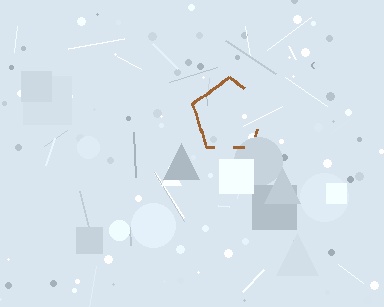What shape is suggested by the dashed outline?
The dashed outline suggests a pentagon.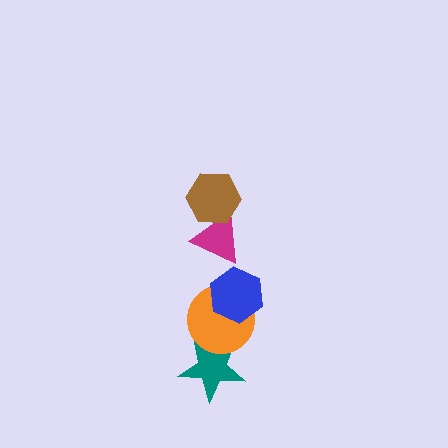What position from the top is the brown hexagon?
The brown hexagon is 1st from the top.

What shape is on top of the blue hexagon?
The magenta triangle is on top of the blue hexagon.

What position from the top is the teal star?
The teal star is 5th from the top.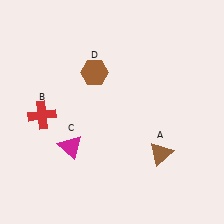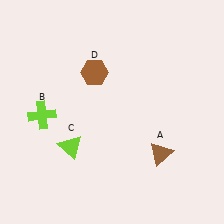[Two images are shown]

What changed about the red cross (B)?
In Image 1, B is red. In Image 2, it changed to lime.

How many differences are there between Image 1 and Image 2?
There are 2 differences between the two images.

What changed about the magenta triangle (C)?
In Image 1, C is magenta. In Image 2, it changed to lime.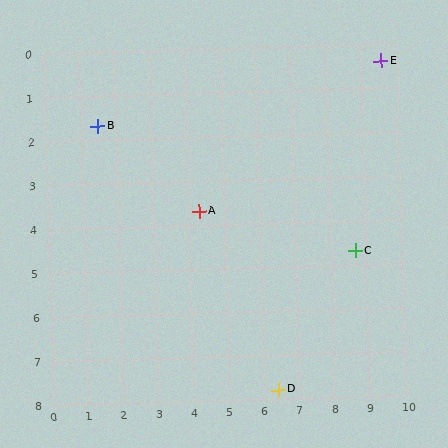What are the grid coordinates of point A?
Point A is at approximately (4.3, 3.7).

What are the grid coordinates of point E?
Point E is at approximately (9.6, 0.4).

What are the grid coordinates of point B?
Point B is at approximately (1.5, 1.7).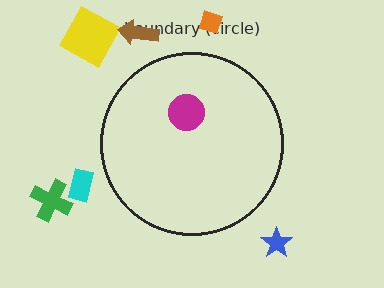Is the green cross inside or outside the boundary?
Outside.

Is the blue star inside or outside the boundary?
Outside.